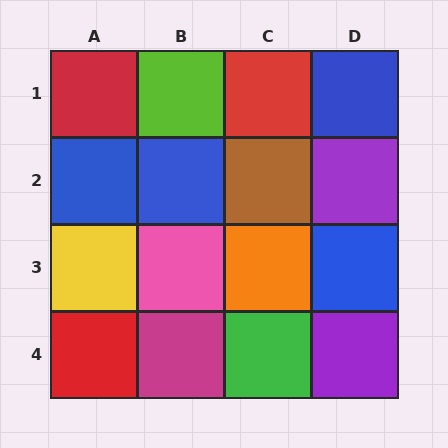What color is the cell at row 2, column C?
Brown.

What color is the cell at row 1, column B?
Lime.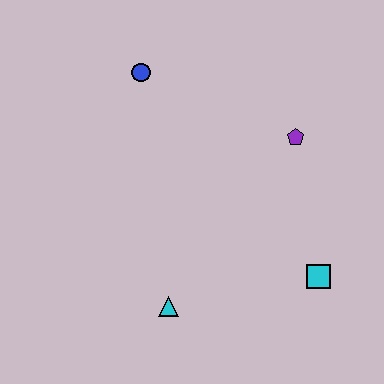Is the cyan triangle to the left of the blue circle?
No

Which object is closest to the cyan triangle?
The cyan square is closest to the cyan triangle.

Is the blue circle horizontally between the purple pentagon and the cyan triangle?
No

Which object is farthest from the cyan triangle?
The blue circle is farthest from the cyan triangle.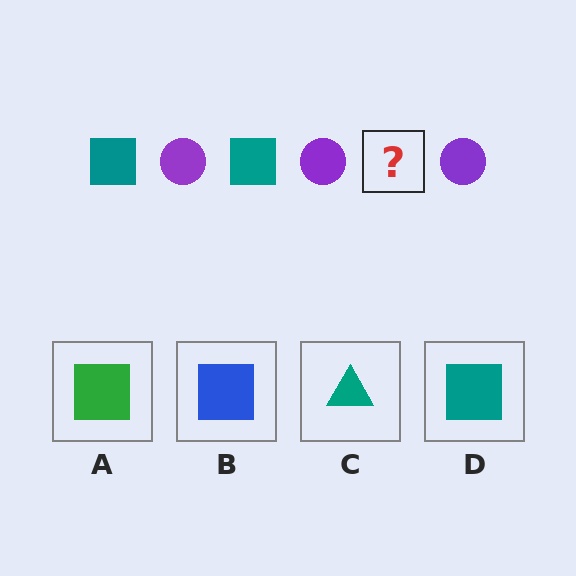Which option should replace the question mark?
Option D.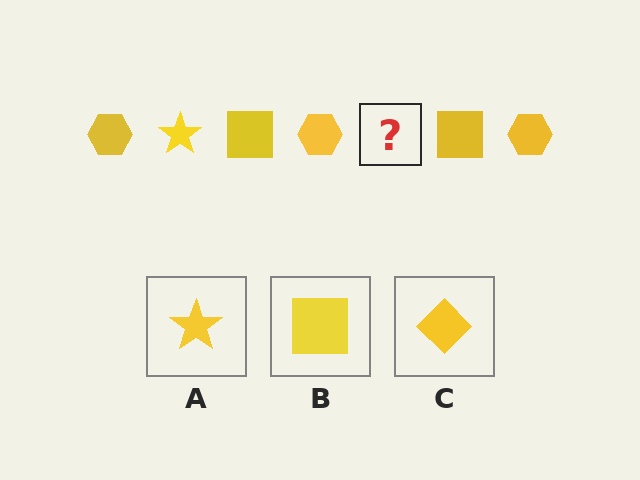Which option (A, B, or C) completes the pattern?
A.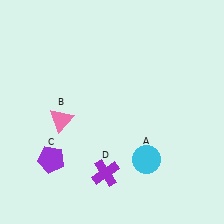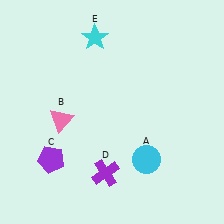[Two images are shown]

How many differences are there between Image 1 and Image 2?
There is 1 difference between the two images.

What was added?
A cyan star (E) was added in Image 2.